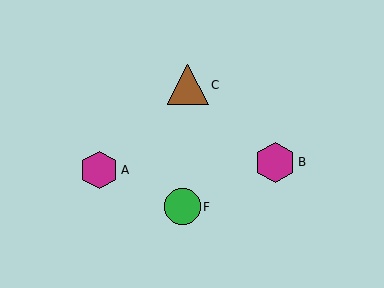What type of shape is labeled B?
Shape B is a magenta hexagon.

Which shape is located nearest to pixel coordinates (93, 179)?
The magenta hexagon (labeled A) at (99, 170) is nearest to that location.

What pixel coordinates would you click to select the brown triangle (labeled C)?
Click at (188, 85) to select the brown triangle C.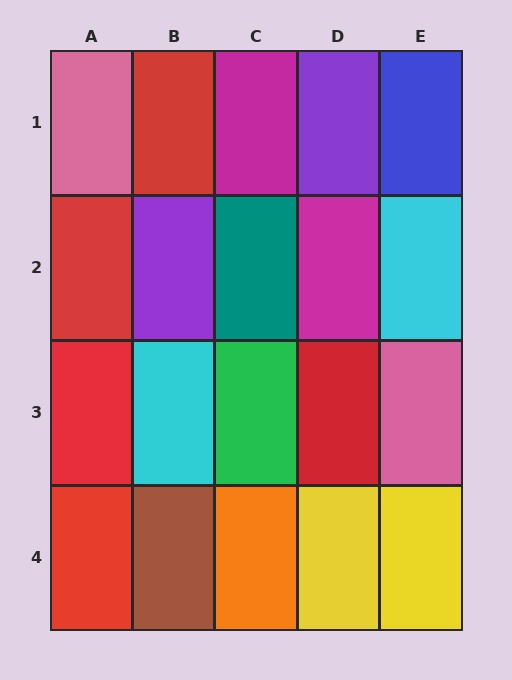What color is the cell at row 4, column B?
Brown.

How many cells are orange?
1 cell is orange.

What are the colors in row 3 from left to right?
Red, cyan, green, red, pink.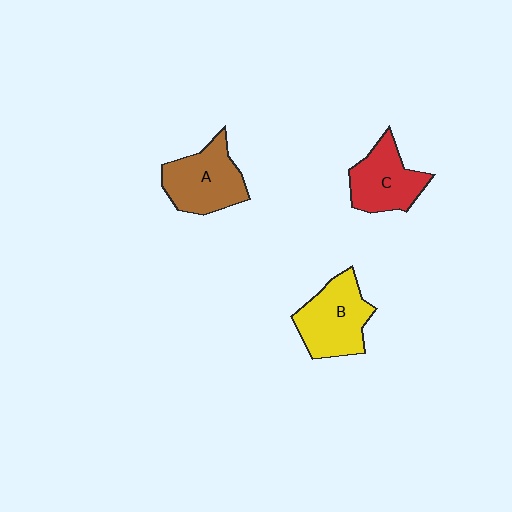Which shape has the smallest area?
Shape C (red).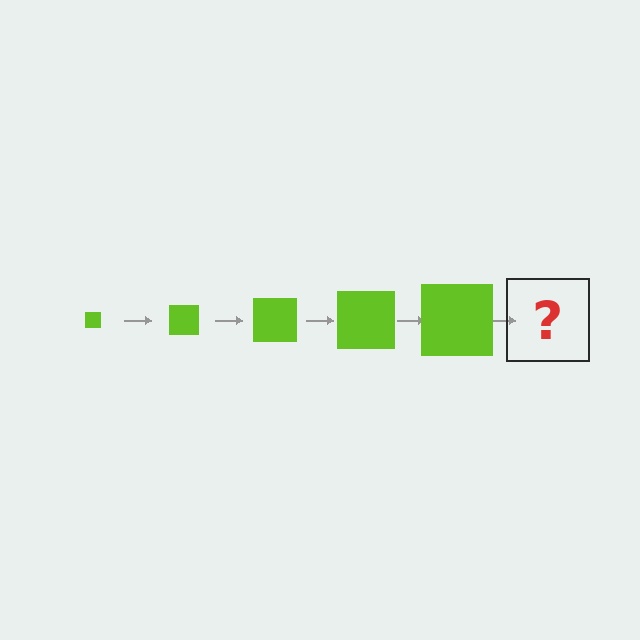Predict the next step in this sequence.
The next step is a lime square, larger than the previous one.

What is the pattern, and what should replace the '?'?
The pattern is that the square gets progressively larger each step. The '?' should be a lime square, larger than the previous one.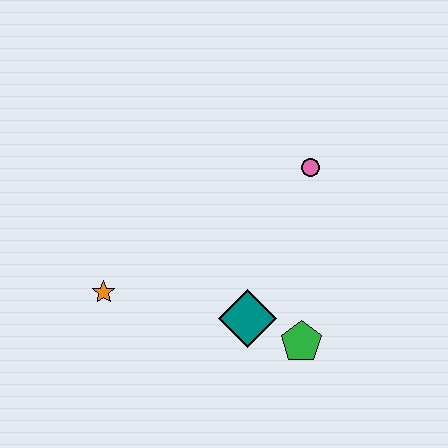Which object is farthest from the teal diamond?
The pink circle is farthest from the teal diamond.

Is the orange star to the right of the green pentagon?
No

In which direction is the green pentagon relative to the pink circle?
The green pentagon is below the pink circle.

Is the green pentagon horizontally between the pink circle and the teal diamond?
Yes